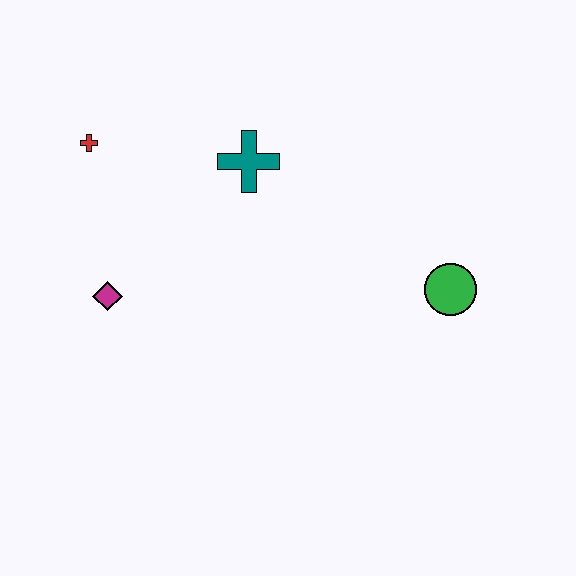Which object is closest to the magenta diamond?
The red cross is closest to the magenta diamond.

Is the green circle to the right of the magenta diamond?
Yes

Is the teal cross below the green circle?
No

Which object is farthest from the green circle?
The red cross is farthest from the green circle.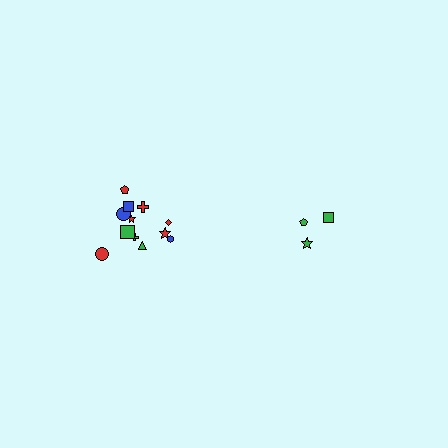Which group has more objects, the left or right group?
The left group.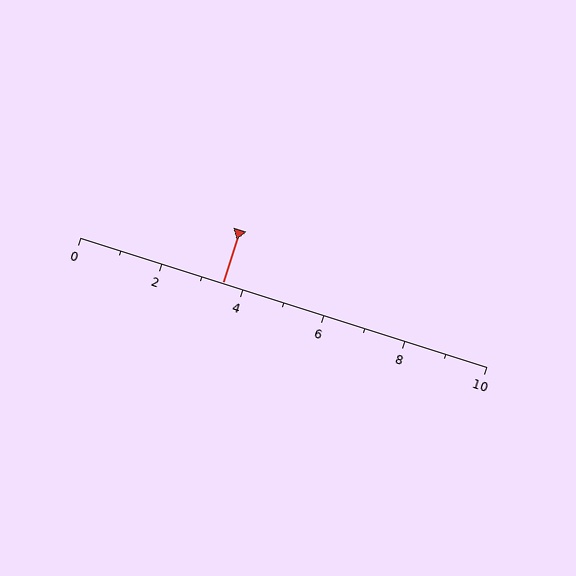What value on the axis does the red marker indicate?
The marker indicates approximately 3.5.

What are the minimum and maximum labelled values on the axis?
The axis runs from 0 to 10.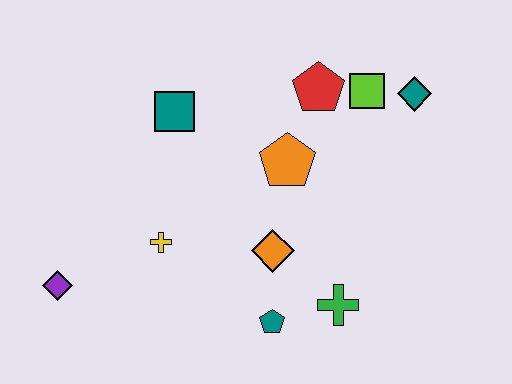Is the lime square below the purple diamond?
No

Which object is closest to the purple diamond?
The yellow cross is closest to the purple diamond.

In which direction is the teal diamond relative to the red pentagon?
The teal diamond is to the right of the red pentagon.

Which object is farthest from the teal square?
The green cross is farthest from the teal square.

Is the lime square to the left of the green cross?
No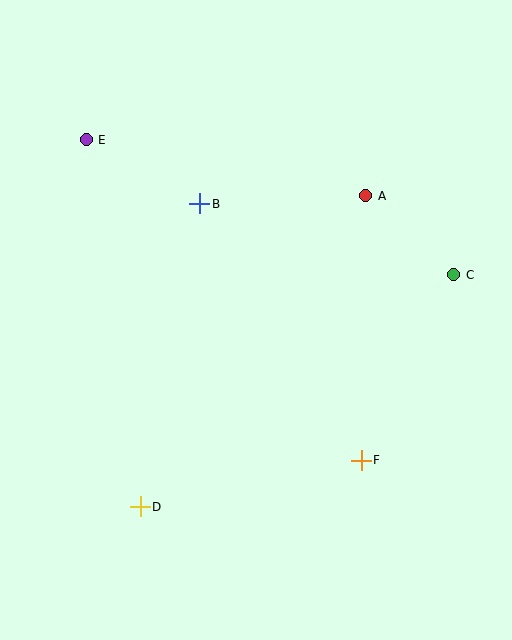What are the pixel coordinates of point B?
Point B is at (200, 204).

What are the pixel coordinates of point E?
Point E is at (86, 140).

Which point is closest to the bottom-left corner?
Point D is closest to the bottom-left corner.